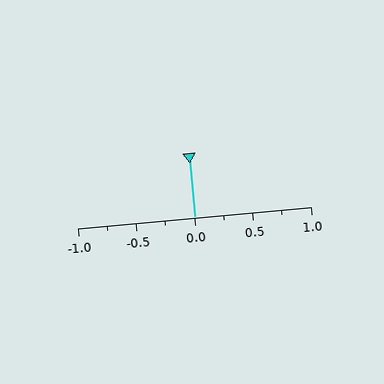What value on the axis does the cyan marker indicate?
The marker indicates approximately 0.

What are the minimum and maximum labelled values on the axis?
The axis runs from -1.0 to 1.0.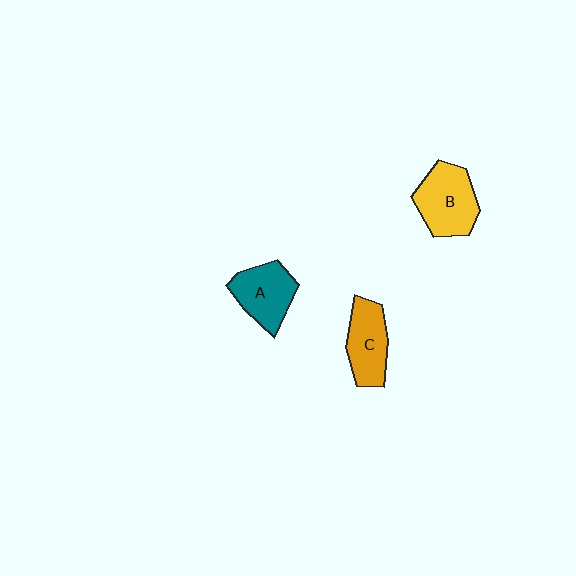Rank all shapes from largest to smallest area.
From largest to smallest: B (yellow), A (teal), C (orange).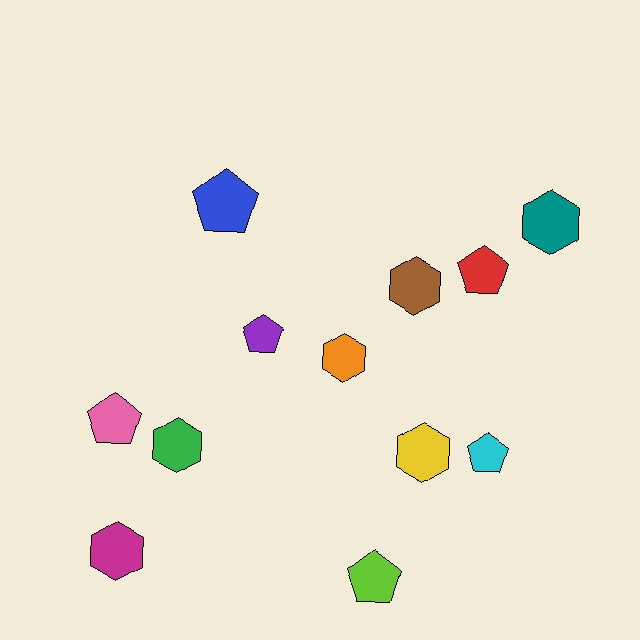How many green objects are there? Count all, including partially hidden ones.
There is 1 green object.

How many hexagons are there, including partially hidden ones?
There are 6 hexagons.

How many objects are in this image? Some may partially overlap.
There are 12 objects.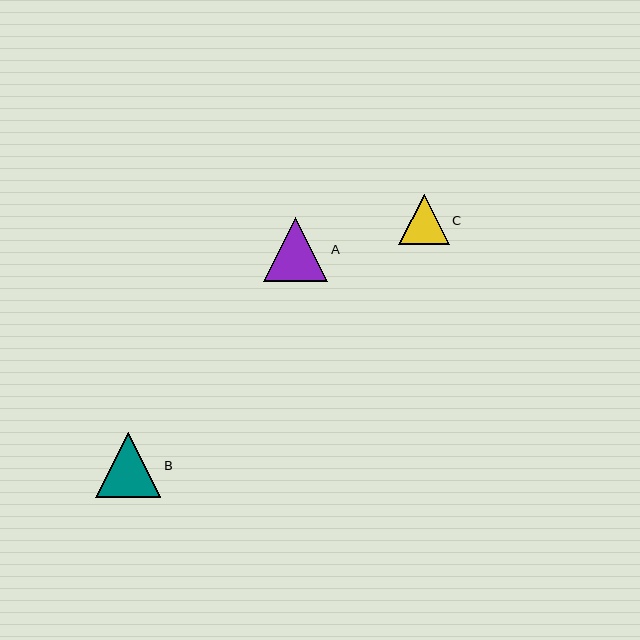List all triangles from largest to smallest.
From largest to smallest: B, A, C.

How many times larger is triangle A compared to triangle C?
Triangle A is approximately 1.3 times the size of triangle C.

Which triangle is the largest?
Triangle B is the largest with a size of approximately 65 pixels.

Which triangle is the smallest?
Triangle C is the smallest with a size of approximately 50 pixels.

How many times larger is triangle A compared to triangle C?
Triangle A is approximately 1.3 times the size of triangle C.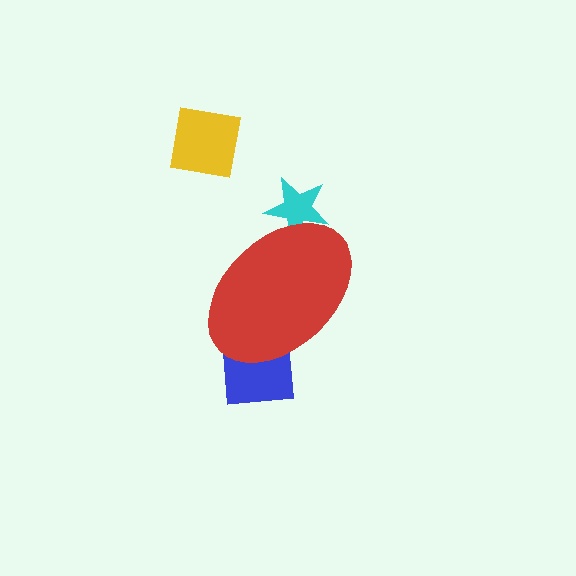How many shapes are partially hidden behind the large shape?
2 shapes are partially hidden.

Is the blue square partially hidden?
Yes, the blue square is partially hidden behind the red ellipse.